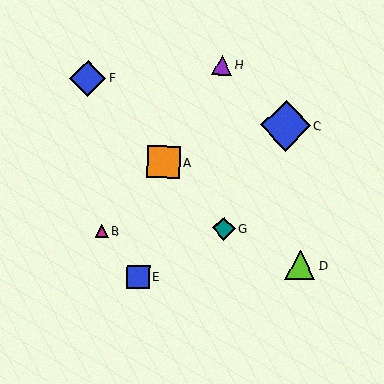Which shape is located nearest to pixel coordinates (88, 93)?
The blue diamond (labeled F) at (88, 78) is nearest to that location.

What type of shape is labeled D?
Shape D is a lime triangle.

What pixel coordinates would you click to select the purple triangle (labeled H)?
Click at (222, 65) to select the purple triangle H.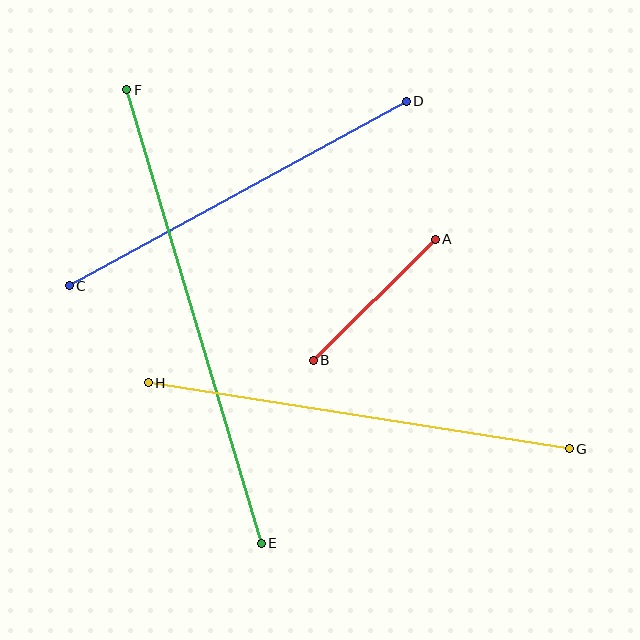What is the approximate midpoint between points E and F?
The midpoint is at approximately (194, 316) pixels.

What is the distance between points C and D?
The distance is approximately 384 pixels.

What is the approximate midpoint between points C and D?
The midpoint is at approximately (238, 194) pixels.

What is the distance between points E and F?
The distance is approximately 473 pixels.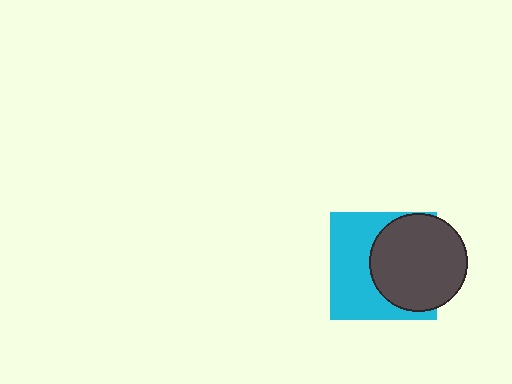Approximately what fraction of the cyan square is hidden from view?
Roughly 49% of the cyan square is hidden behind the dark gray circle.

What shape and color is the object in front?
The object in front is a dark gray circle.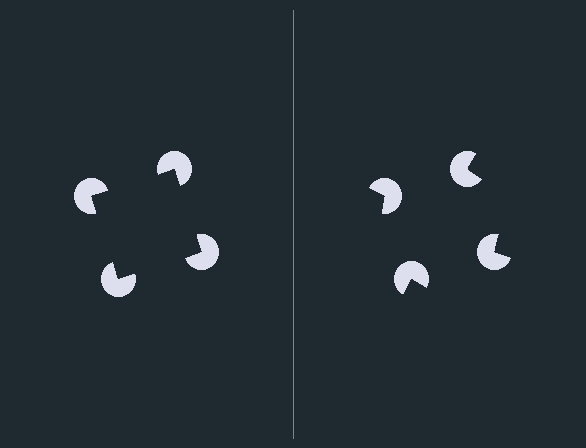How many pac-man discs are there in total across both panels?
8 — 4 on each side.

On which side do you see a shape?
An illusory square appears on the left side. On the right side the wedge cuts are rotated, so no coherent shape forms.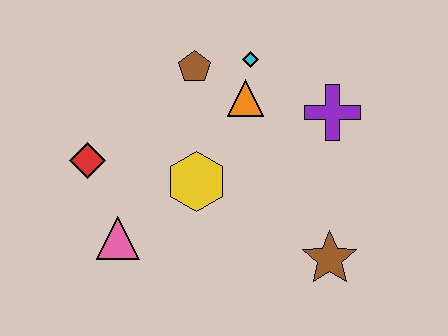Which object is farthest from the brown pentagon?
The brown star is farthest from the brown pentagon.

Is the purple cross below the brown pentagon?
Yes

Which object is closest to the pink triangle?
The red diamond is closest to the pink triangle.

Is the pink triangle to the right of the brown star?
No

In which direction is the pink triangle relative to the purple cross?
The pink triangle is to the left of the purple cross.